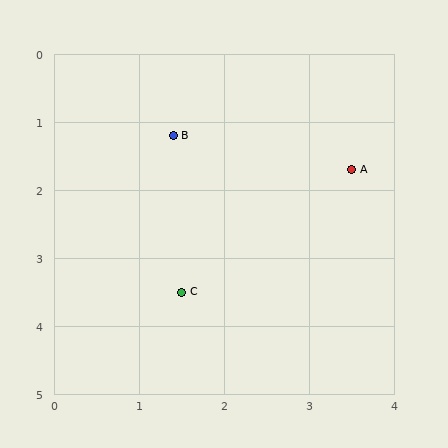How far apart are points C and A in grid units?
Points C and A are about 2.7 grid units apart.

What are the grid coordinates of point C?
Point C is at approximately (1.5, 3.5).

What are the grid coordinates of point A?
Point A is at approximately (3.5, 1.7).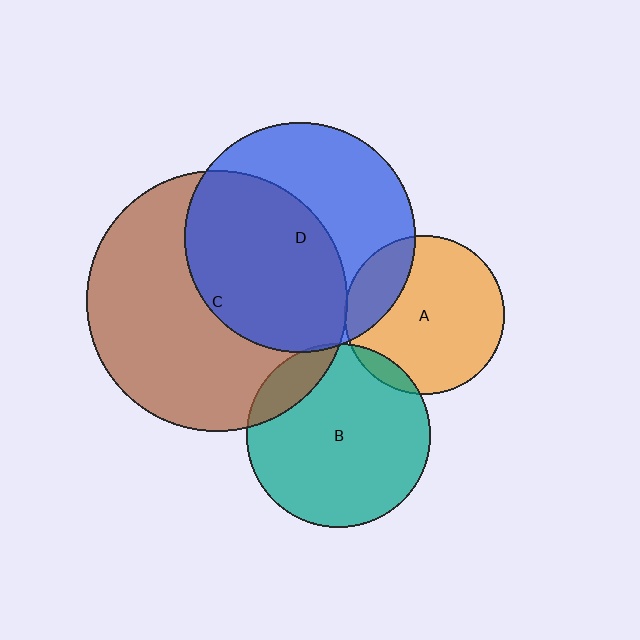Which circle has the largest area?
Circle C (brown).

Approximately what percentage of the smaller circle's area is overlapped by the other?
Approximately 5%.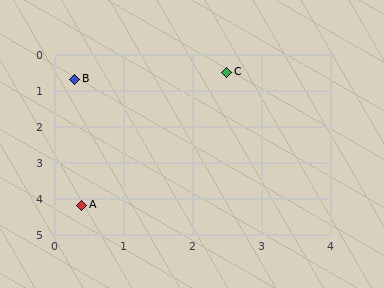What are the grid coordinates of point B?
Point B is at approximately (0.3, 0.7).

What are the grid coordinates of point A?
Point A is at approximately (0.4, 4.2).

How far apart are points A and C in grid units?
Points A and C are about 4.3 grid units apart.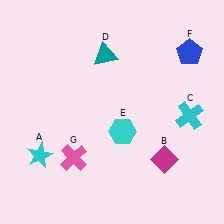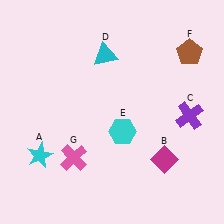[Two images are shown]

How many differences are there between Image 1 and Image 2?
There are 3 differences between the two images.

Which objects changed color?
C changed from cyan to purple. D changed from teal to cyan. F changed from blue to brown.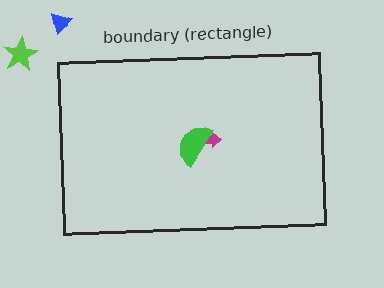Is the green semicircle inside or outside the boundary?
Inside.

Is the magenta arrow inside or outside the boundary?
Inside.